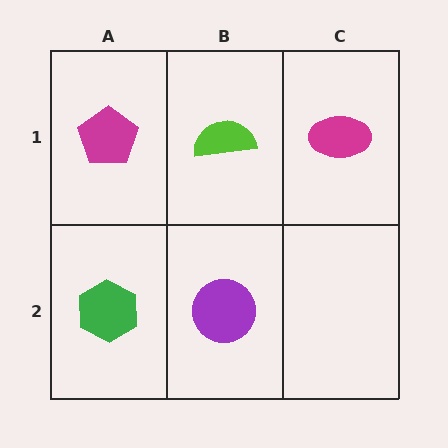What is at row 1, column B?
A lime semicircle.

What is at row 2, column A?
A green hexagon.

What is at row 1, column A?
A magenta pentagon.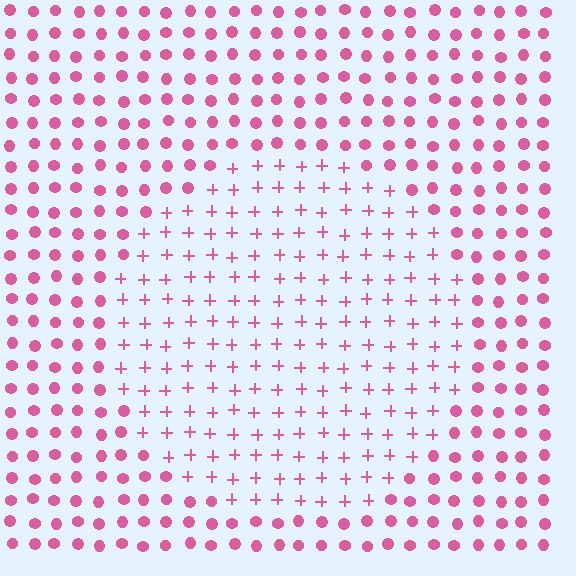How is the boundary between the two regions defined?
The boundary is defined by a change in element shape: plus signs inside vs. circles outside. All elements share the same color and spacing.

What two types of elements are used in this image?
The image uses plus signs inside the circle region and circles outside it.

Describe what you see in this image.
The image is filled with small pink elements arranged in a uniform grid. A circle-shaped region contains plus signs, while the surrounding area contains circles. The boundary is defined purely by the change in element shape.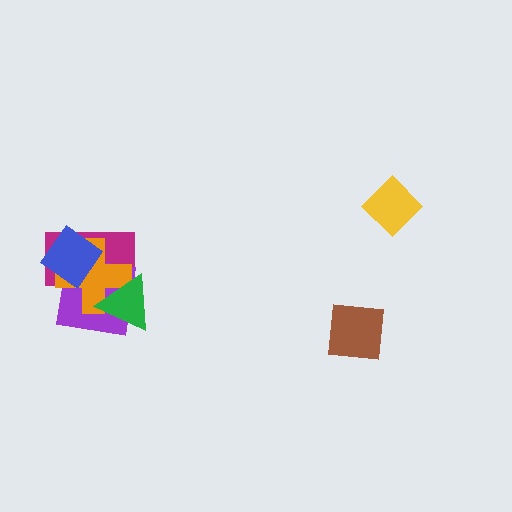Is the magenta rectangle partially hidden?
Yes, it is partially covered by another shape.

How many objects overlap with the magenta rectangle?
4 objects overlap with the magenta rectangle.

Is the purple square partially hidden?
Yes, it is partially covered by another shape.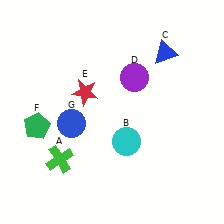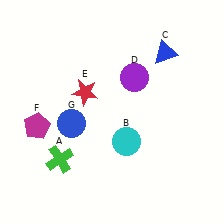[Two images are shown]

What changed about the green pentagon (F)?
In Image 1, F is green. In Image 2, it changed to magenta.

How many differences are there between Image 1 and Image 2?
There is 1 difference between the two images.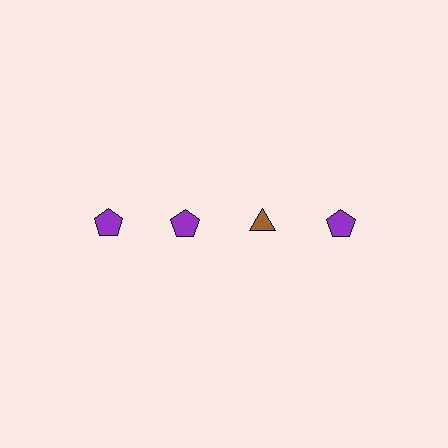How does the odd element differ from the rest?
It differs in both color (brown instead of purple) and shape (triangle instead of pentagon).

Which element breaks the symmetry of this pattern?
The brown triangle in the top row, center column breaks the symmetry. All other shapes are purple pentagons.